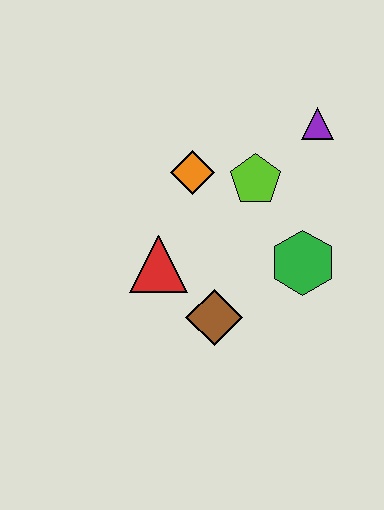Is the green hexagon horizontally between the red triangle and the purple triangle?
Yes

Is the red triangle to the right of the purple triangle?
No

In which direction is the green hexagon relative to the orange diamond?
The green hexagon is to the right of the orange diamond.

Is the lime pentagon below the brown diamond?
No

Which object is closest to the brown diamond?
The red triangle is closest to the brown diamond.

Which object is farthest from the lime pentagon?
The brown diamond is farthest from the lime pentagon.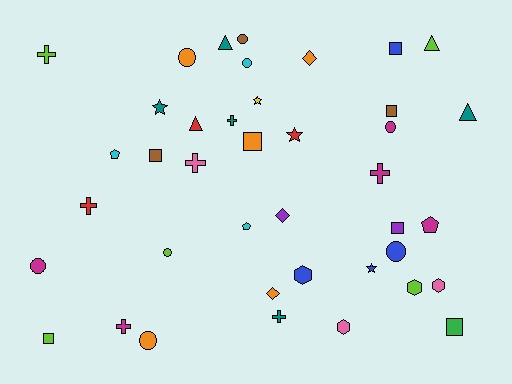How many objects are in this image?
There are 40 objects.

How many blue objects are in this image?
There are 4 blue objects.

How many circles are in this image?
There are 8 circles.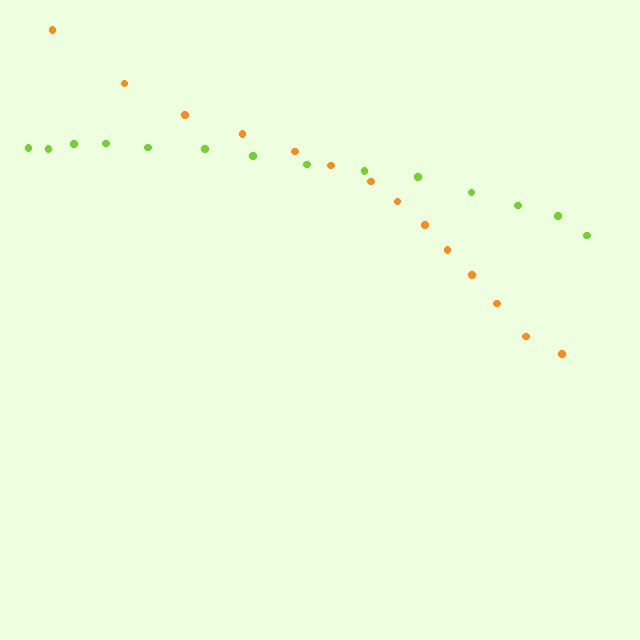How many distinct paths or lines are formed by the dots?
There are 2 distinct paths.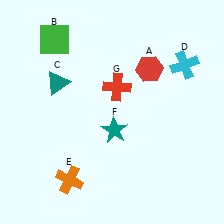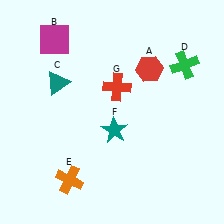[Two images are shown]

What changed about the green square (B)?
In Image 1, B is green. In Image 2, it changed to magenta.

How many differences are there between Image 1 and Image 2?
There are 2 differences between the two images.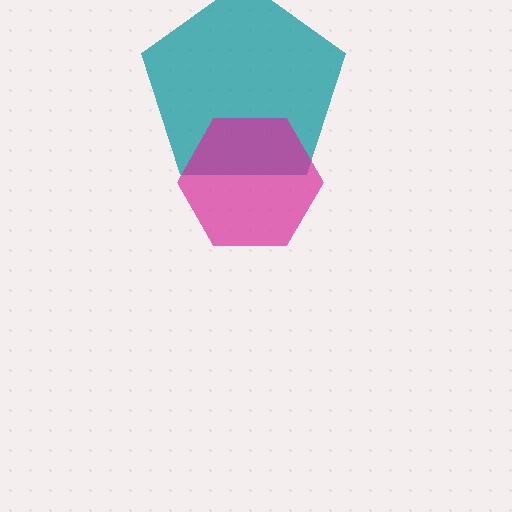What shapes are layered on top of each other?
The layered shapes are: a teal pentagon, a magenta hexagon.